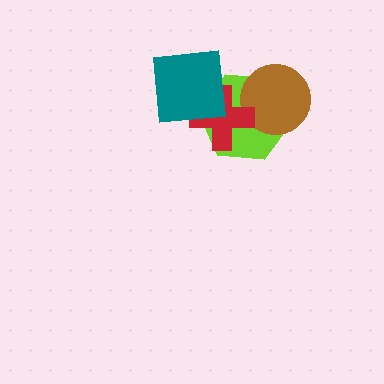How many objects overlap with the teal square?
2 objects overlap with the teal square.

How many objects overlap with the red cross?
3 objects overlap with the red cross.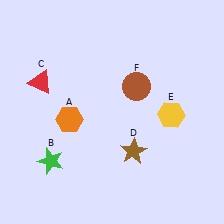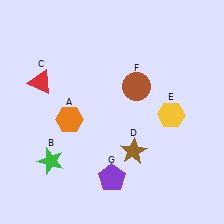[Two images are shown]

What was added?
A purple pentagon (G) was added in Image 2.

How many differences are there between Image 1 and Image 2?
There is 1 difference between the two images.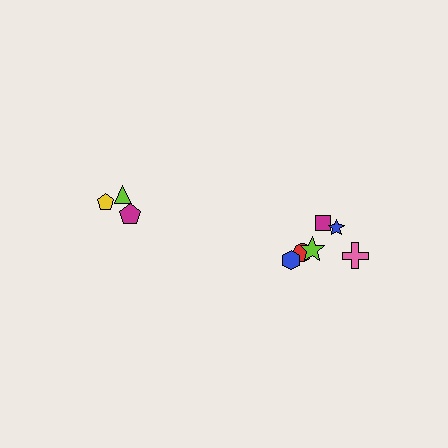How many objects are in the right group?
There are 6 objects.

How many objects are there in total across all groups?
There are 9 objects.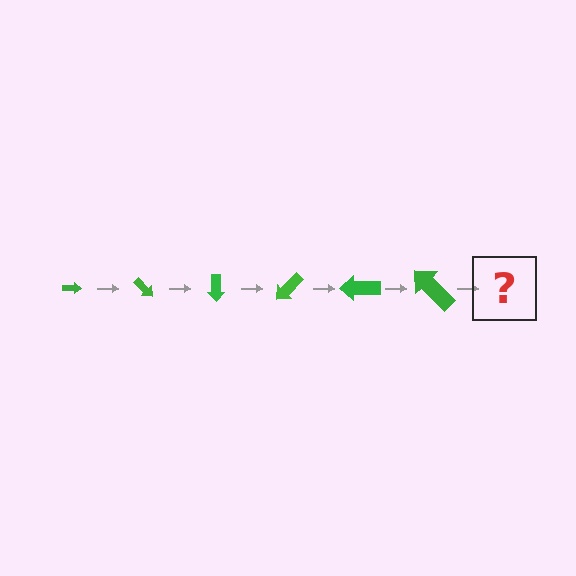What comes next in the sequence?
The next element should be an arrow, larger than the previous one and rotated 270 degrees from the start.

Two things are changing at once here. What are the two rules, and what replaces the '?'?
The two rules are that the arrow grows larger each step and it rotates 45 degrees each step. The '?' should be an arrow, larger than the previous one and rotated 270 degrees from the start.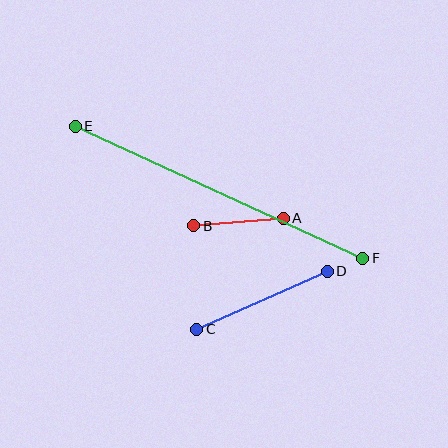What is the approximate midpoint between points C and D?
The midpoint is at approximately (262, 300) pixels.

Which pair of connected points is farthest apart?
Points E and F are farthest apart.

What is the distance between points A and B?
The distance is approximately 90 pixels.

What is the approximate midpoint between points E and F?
The midpoint is at approximately (219, 192) pixels.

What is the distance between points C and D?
The distance is approximately 143 pixels.